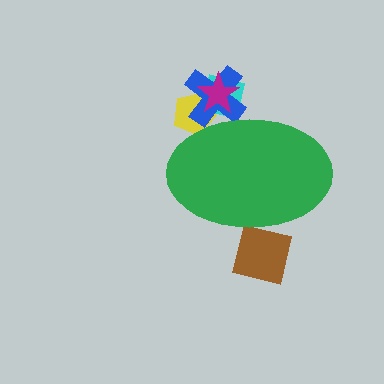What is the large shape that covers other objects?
A green ellipse.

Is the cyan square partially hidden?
Yes, the cyan square is partially hidden behind the green ellipse.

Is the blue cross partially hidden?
Yes, the blue cross is partially hidden behind the green ellipse.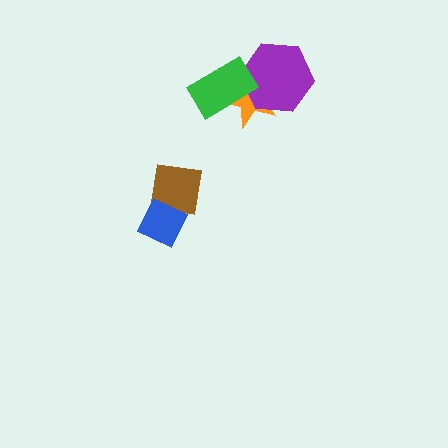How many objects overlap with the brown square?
1 object overlaps with the brown square.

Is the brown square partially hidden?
Yes, it is partially covered by another shape.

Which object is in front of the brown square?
The blue diamond is in front of the brown square.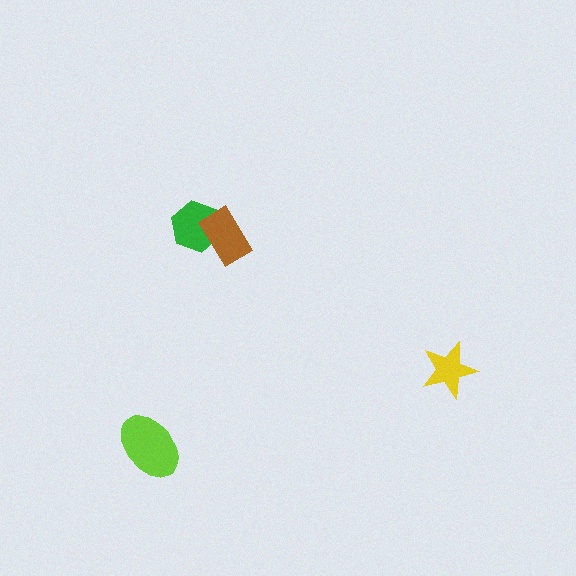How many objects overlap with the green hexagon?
1 object overlaps with the green hexagon.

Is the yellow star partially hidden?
No, no other shape covers it.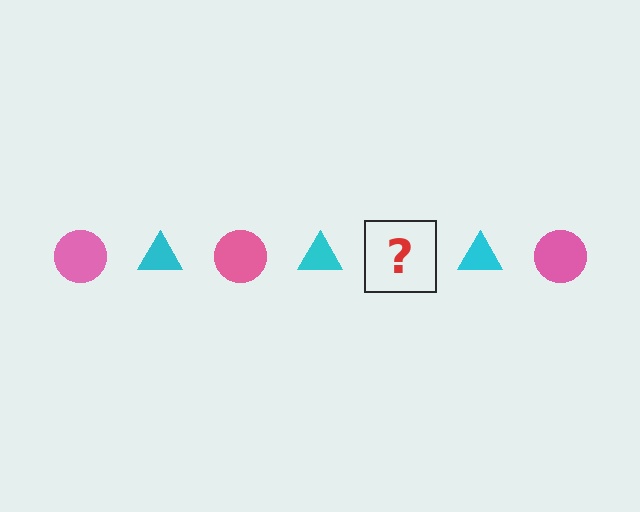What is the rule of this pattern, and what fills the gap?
The rule is that the pattern alternates between pink circle and cyan triangle. The gap should be filled with a pink circle.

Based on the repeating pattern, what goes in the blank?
The blank should be a pink circle.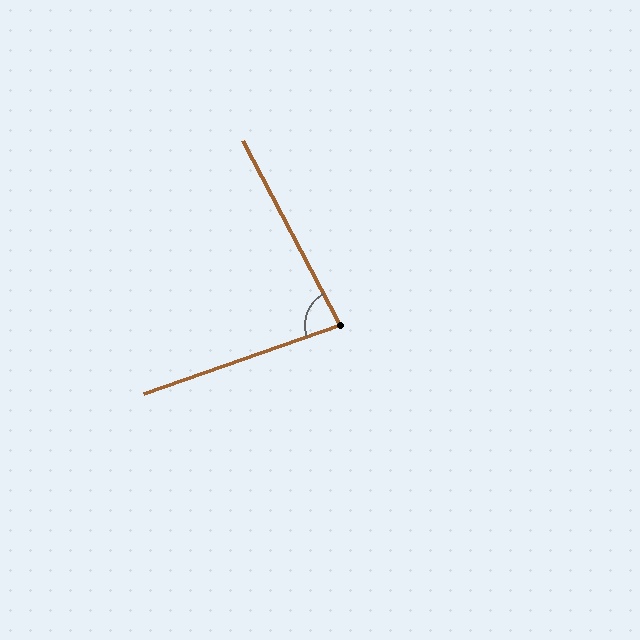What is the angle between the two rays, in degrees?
Approximately 82 degrees.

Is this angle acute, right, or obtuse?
It is acute.